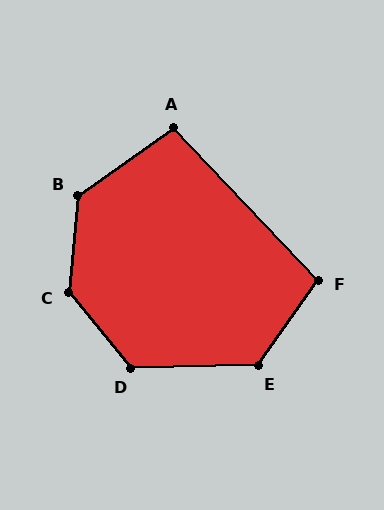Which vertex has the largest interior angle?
C, at approximately 135 degrees.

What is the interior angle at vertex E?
Approximately 127 degrees (obtuse).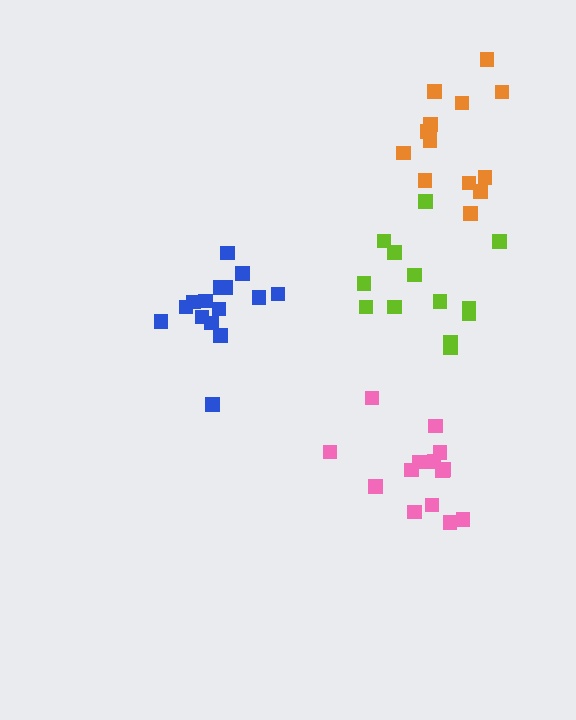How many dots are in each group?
Group 1: 13 dots, Group 2: 14 dots, Group 3: 14 dots, Group 4: 15 dots (56 total).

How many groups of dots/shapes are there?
There are 4 groups.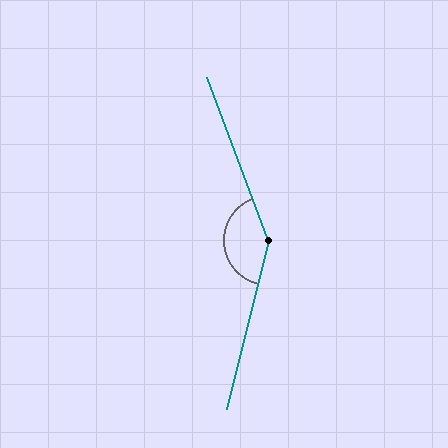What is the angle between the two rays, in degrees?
Approximately 146 degrees.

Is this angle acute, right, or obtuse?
It is obtuse.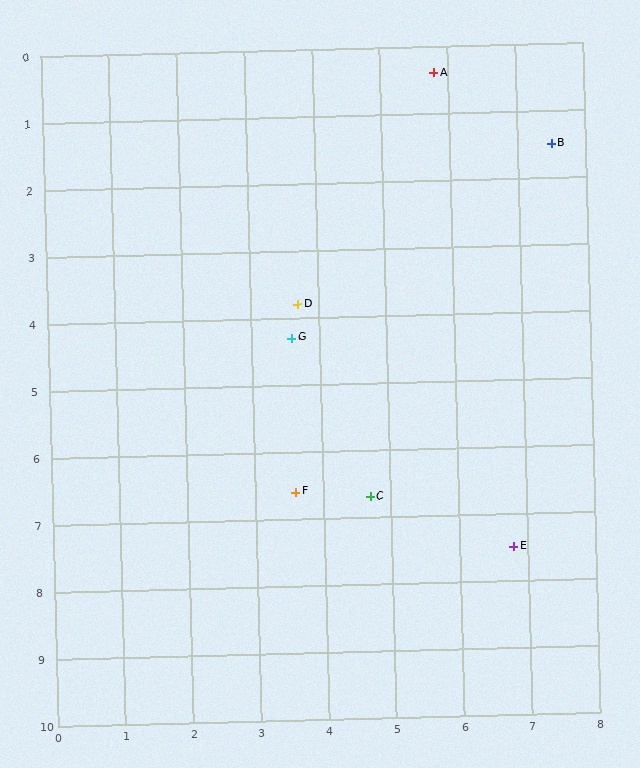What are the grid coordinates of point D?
Point D is at approximately (3.7, 3.8).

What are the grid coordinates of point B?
Point B is at approximately (7.5, 1.5).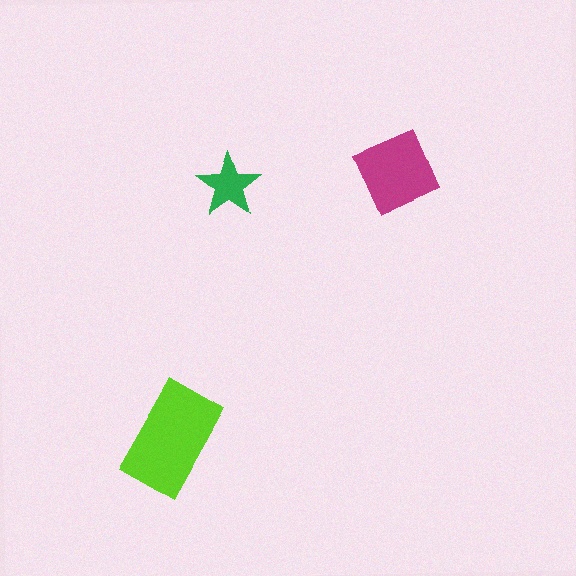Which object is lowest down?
The lime rectangle is bottommost.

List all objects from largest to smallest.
The lime rectangle, the magenta diamond, the green star.